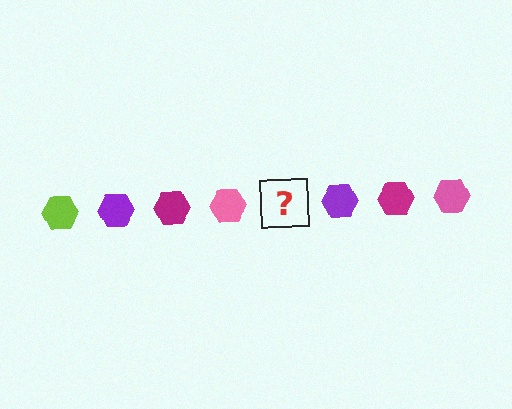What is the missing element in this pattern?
The missing element is a lime hexagon.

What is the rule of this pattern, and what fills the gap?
The rule is that the pattern cycles through lime, purple, magenta, pink hexagons. The gap should be filled with a lime hexagon.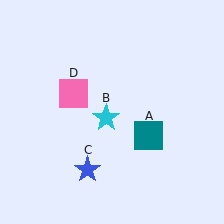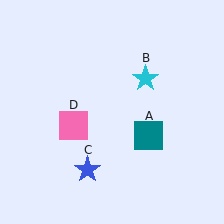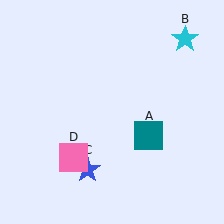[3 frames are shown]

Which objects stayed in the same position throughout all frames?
Teal square (object A) and blue star (object C) remained stationary.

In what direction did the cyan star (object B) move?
The cyan star (object B) moved up and to the right.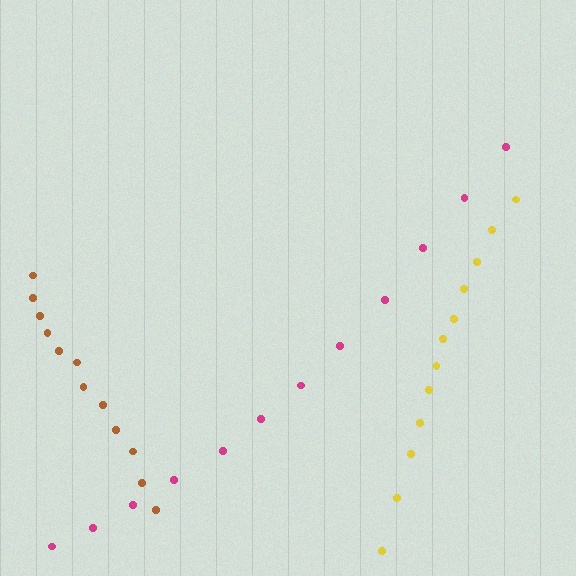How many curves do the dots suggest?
There are 3 distinct paths.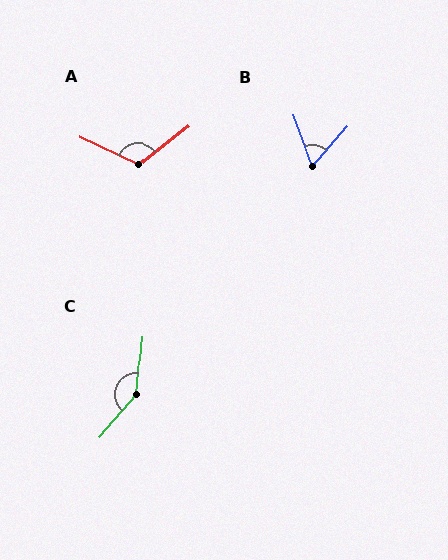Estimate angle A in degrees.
Approximately 117 degrees.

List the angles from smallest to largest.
B (61°), A (117°), C (145°).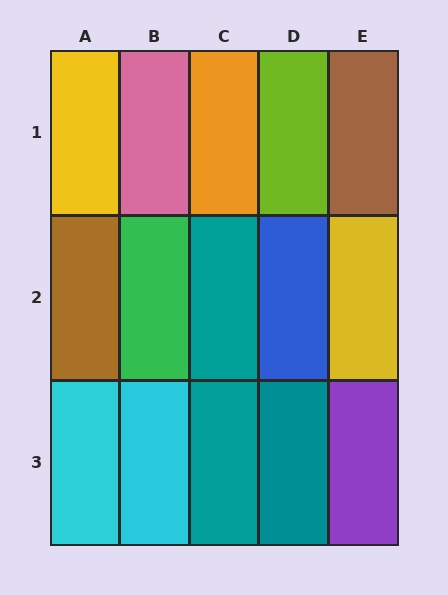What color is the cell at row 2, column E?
Yellow.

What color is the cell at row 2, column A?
Brown.